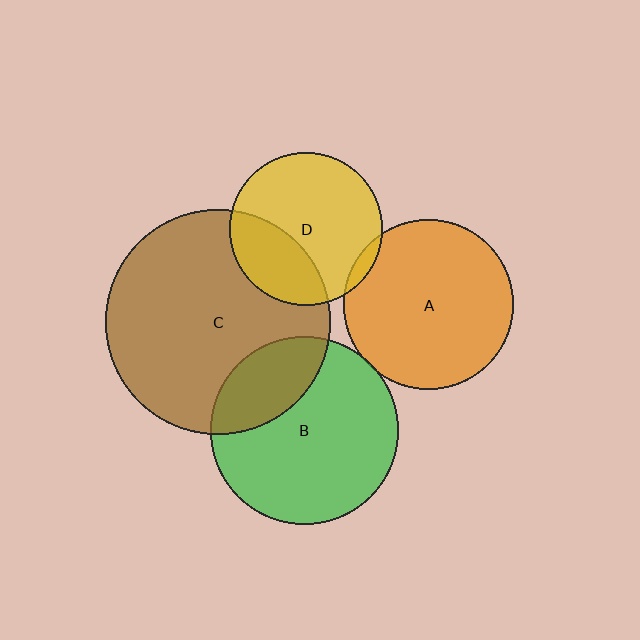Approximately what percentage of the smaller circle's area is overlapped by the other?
Approximately 30%.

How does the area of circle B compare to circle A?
Approximately 1.2 times.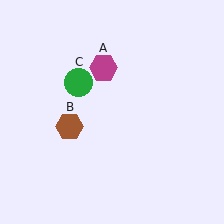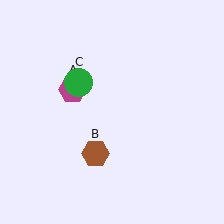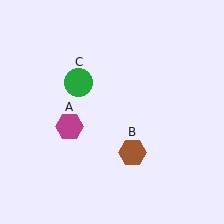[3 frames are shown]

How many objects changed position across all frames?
2 objects changed position: magenta hexagon (object A), brown hexagon (object B).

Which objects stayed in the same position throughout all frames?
Green circle (object C) remained stationary.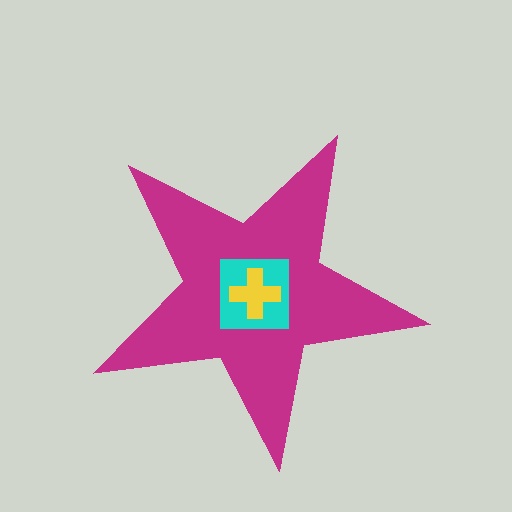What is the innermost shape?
The yellow cross.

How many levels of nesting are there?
3.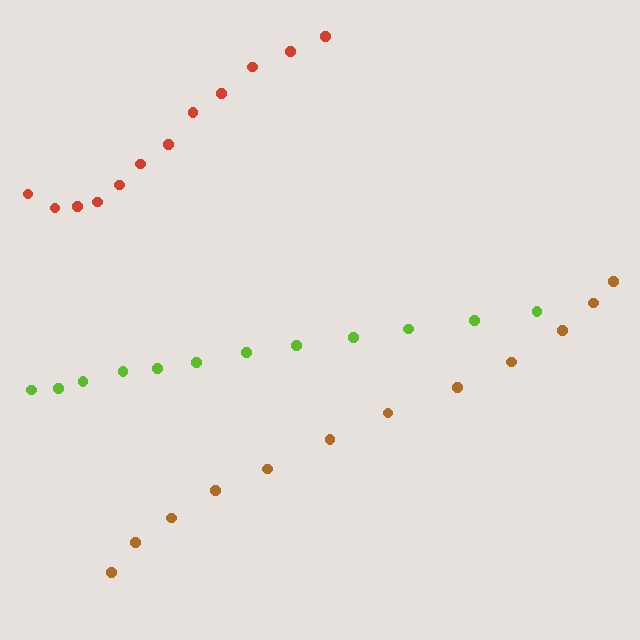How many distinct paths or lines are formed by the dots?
There are 3 distinct paths.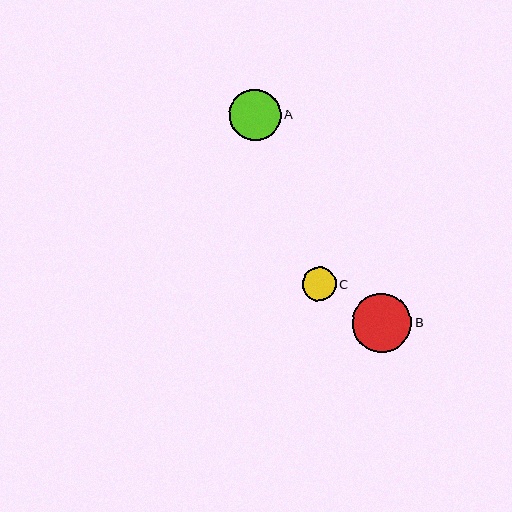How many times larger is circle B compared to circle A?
Circle B is approximately 1.1 times the size of circle A.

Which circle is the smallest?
Circle C is the smallest with a size of approximately 34 pixels.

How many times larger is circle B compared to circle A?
Circle B is approximately 1.1 times the size of circle A.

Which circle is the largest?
Circle B is the largest with a size of approximately 59 pixels.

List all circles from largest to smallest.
From largest to smallest: B, A, C.